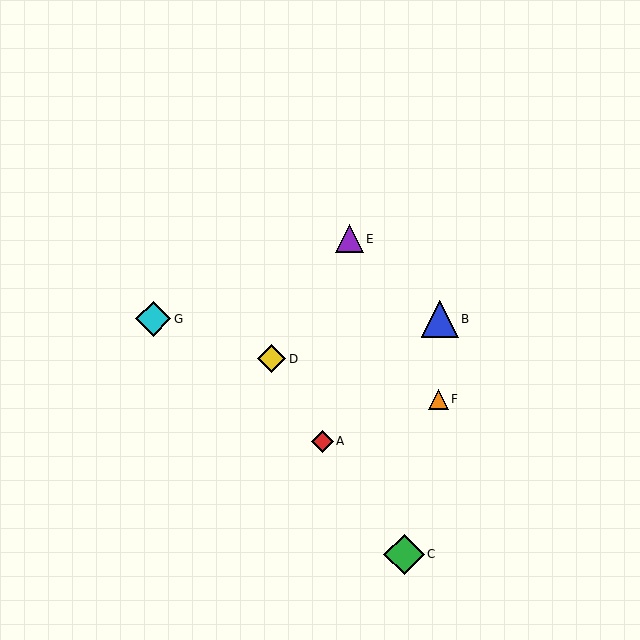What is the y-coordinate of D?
Object D is at y≈359.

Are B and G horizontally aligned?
Yes, both are at y≈319.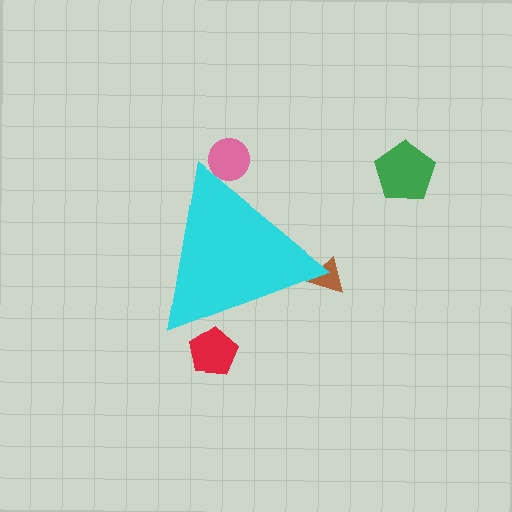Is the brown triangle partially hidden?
Yes, the brown triangle is partially hidden behind the cyan triangle.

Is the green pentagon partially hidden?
No, the green pentagon is fully visible.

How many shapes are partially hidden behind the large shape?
3 shapes are partially hidden.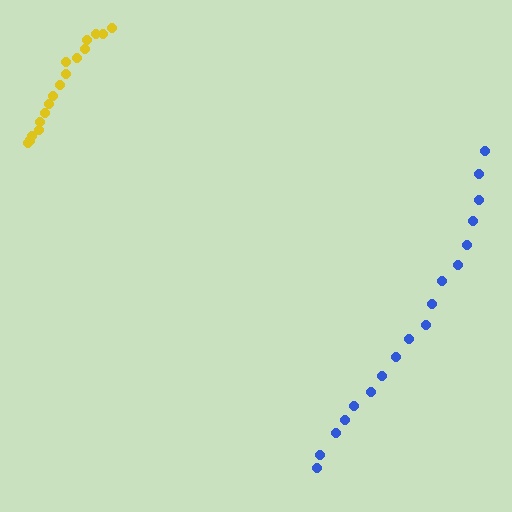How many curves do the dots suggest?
There are 2 distinct paths.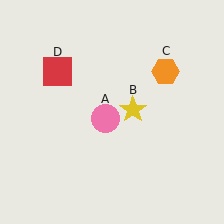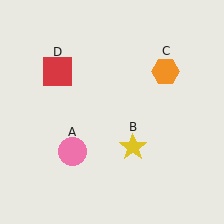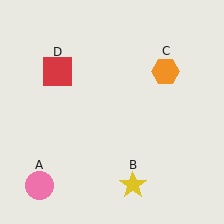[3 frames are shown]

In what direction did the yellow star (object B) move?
The yellow star (object B) moved down.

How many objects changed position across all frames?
2 objects changed position: pink circle (object A), yellow star (object B).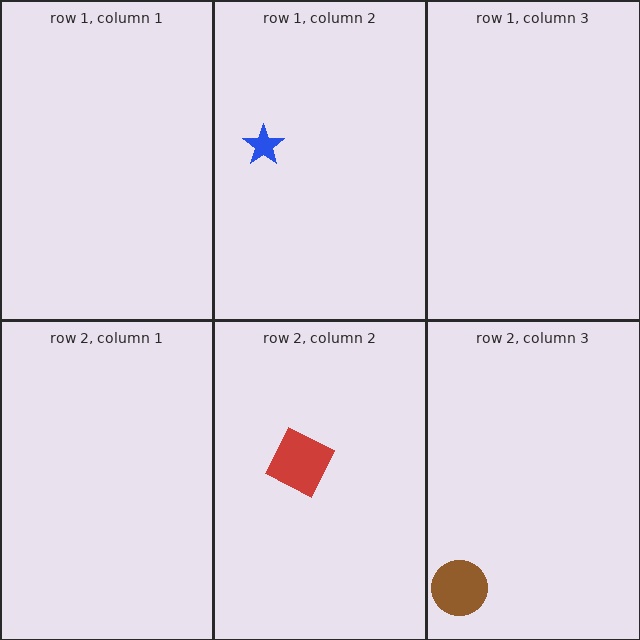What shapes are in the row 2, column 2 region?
The red diamond.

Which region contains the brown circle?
The row 2, column 3 region.